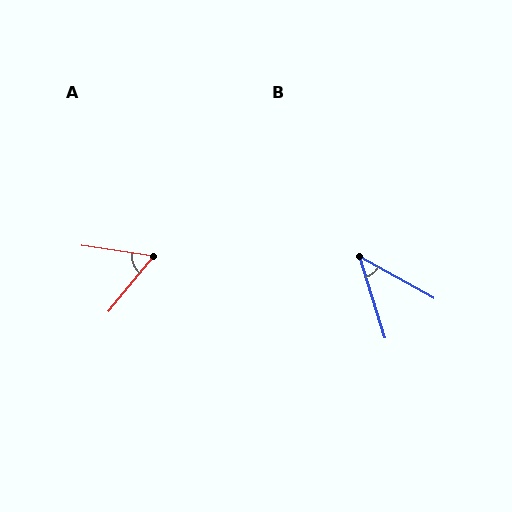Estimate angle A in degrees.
Approximately 60 degrees.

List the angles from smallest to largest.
B (44°), A (60°).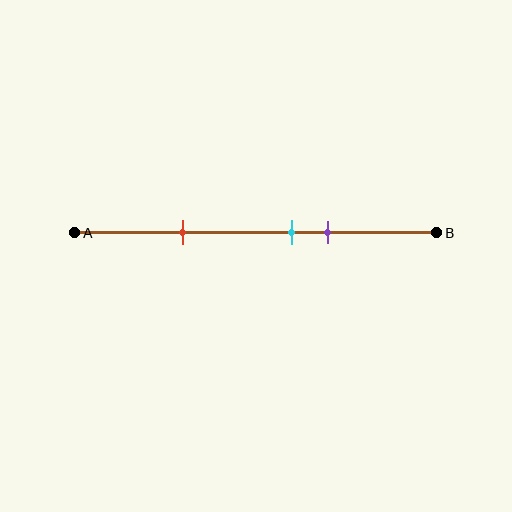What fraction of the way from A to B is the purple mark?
The purple mark is approximately 70% (0.7) of the way from A to B.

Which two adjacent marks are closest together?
The cyan and purple marks are the closest adjacent pair.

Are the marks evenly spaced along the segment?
No, the marks are not evenly spaced.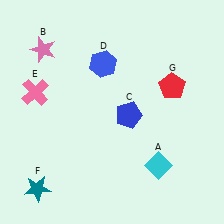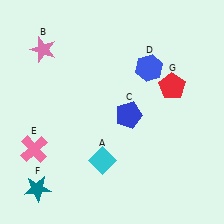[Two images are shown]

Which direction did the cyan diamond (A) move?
The cyan diamond (A) moved left.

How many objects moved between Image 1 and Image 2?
3 objects moved between the two images.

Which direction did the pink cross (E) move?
The pink cross (E) moved down.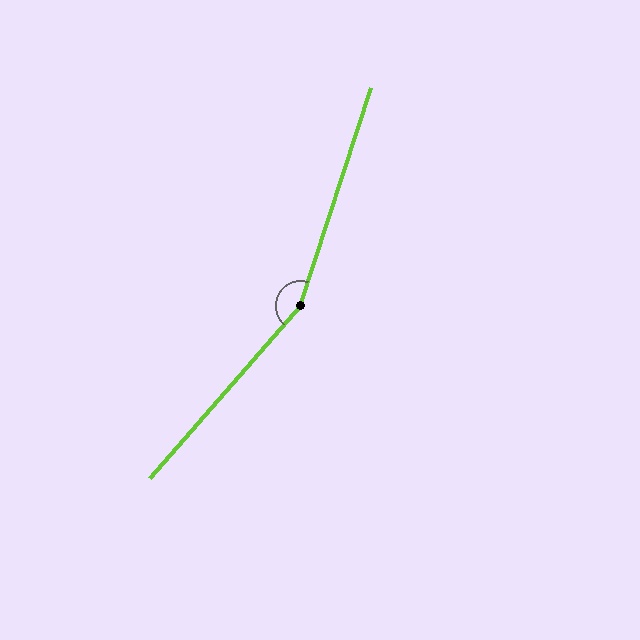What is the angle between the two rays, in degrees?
Approximately 157 degrees.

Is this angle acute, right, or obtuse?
It is obtuse.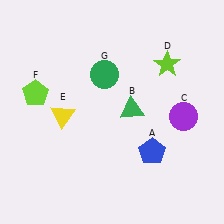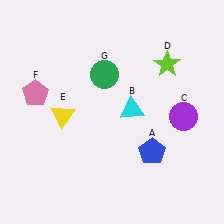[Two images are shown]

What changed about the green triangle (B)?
In Image 1, B is green. In Image 2, it changed to cyan.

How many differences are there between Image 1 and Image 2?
There are 2 differences between the two images.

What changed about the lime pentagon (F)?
In Image 1, F is lime. In Image 2, it changed to pink.